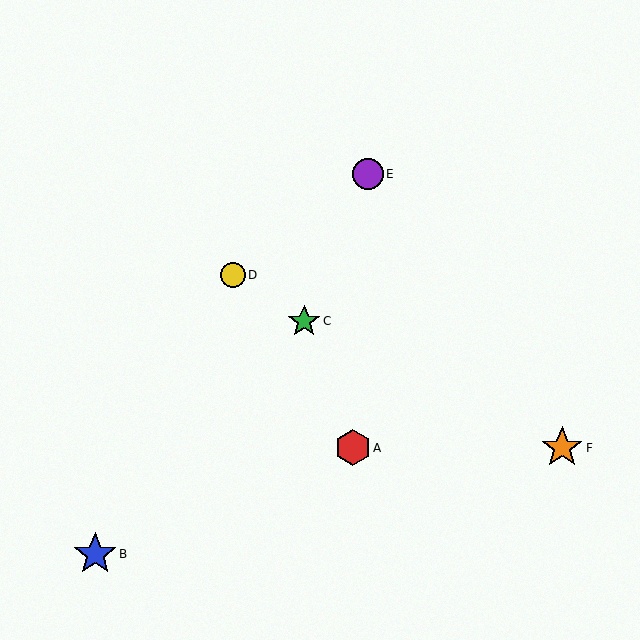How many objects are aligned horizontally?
2 objects (A, F) are aligned horizontally.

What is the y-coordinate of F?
Object F is at y≈448.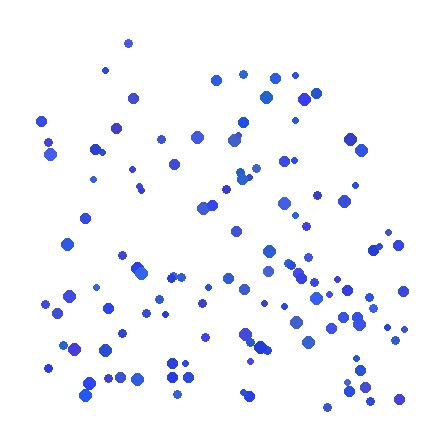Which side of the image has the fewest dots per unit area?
The top.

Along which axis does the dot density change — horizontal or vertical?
Vertical.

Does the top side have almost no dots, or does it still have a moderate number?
Still a moderate number, just noticeably fewer than the bottom.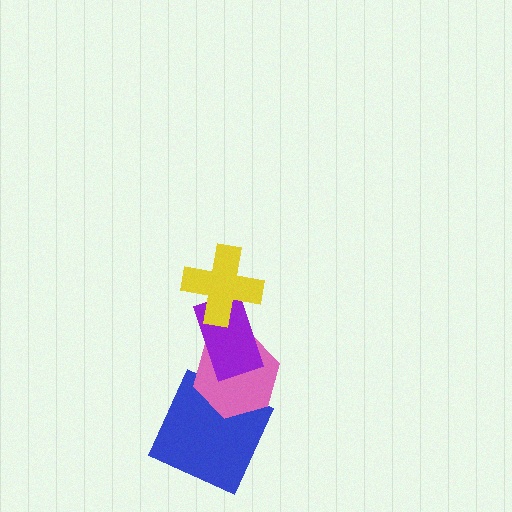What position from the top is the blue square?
The blue square is 4th from the top.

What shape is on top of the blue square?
The pink hexagon is on top of the blue square.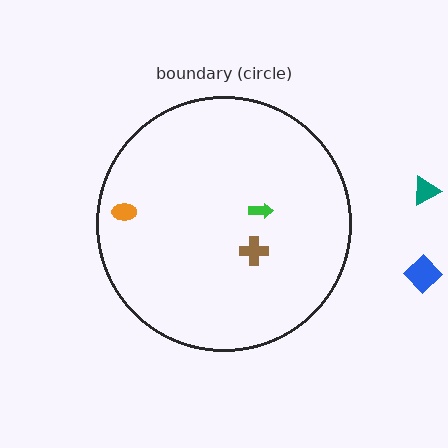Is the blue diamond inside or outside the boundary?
Outside.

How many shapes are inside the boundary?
3 inside, 2 outside.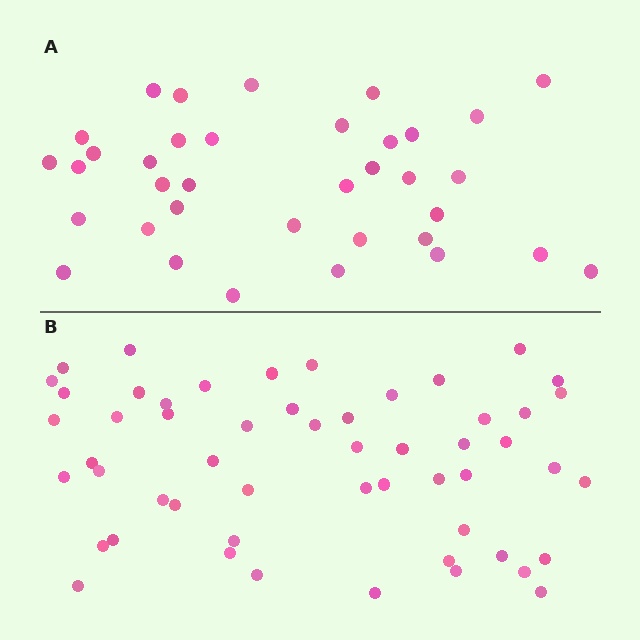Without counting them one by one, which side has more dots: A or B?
Region B (the bottom region) has more dots.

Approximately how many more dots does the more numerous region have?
Region B has approximately 20 more dots than region A.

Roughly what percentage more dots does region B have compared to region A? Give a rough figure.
About 50% more.